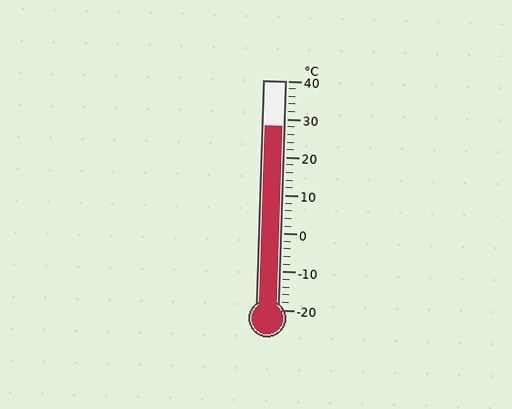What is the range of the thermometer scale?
The thermometer scale ranges from -20°C to 40°C.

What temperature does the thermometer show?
The thermometer shows approximately 28°C.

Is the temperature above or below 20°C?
The temperature is above 20°C.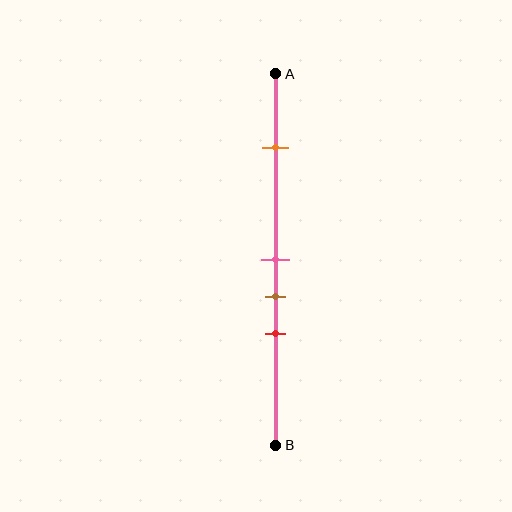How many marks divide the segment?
There are 4 marks dividing the segment.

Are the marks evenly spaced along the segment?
No, the marks are not evenly spaced.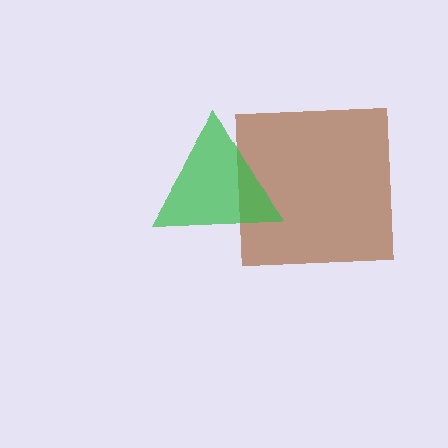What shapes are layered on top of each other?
The layered shapes are: a brown square, a green triangle.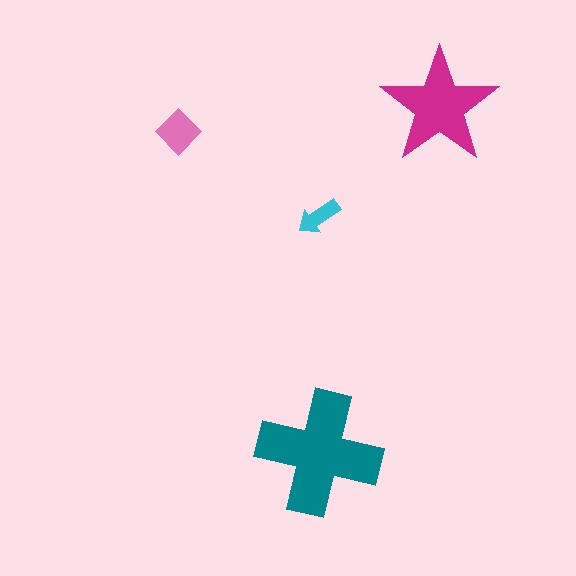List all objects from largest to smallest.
The teal cross, the magenta star, the pink diamond, the cyan arrow.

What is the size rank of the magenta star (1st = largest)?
2nd.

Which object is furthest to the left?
The pink diamond is leftmost.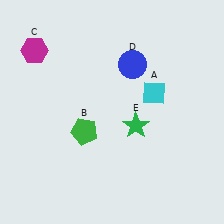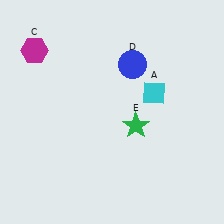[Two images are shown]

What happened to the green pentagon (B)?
The green pentagon (B) was removed in Image 2. It was in the bottom-left area of Image 1.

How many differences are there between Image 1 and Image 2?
There is 1 difference between the two images.